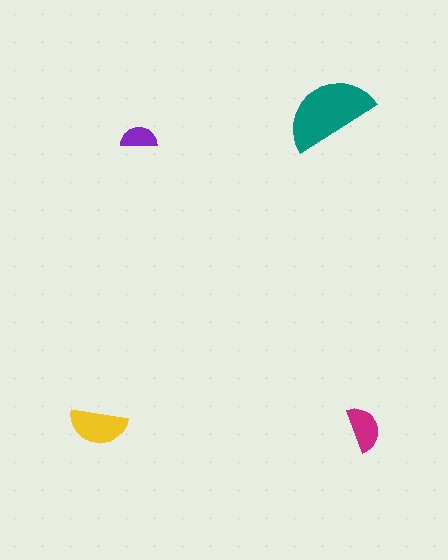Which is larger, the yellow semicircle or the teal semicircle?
The teal one.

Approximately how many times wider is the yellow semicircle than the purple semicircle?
About 1.5 times wider.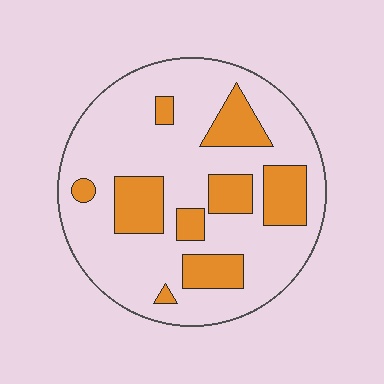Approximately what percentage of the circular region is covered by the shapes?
Approximately 25%.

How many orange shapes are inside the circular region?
9.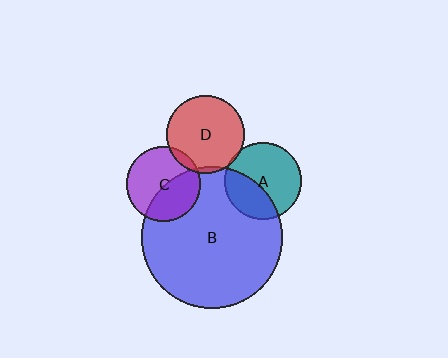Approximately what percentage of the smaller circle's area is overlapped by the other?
Approximately 5%.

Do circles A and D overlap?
Yes.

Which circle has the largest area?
Circle B (blue).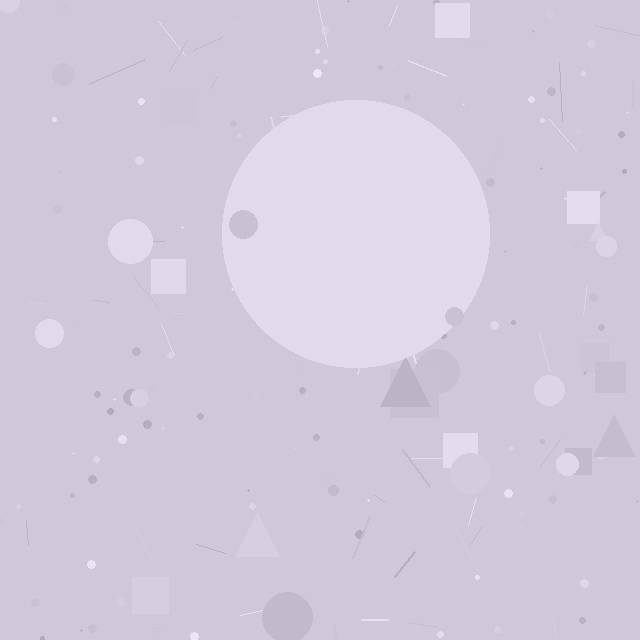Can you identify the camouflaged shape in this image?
The camouflaged shape is a circle.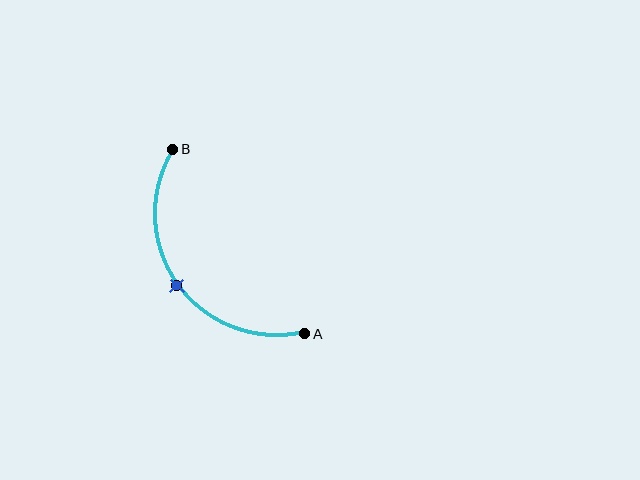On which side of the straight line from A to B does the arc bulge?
The arc bulges below and to the left of the straight line connecting A and B.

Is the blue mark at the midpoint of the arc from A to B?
Yes. The blue mark lies on the arc at equal arc-length from both A and B — it is the arc midpoint.